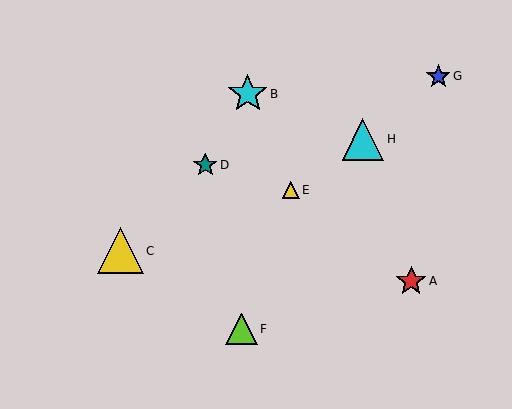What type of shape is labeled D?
Shape D is a teal star.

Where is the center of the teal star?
The center of the teal star is at (205, 165).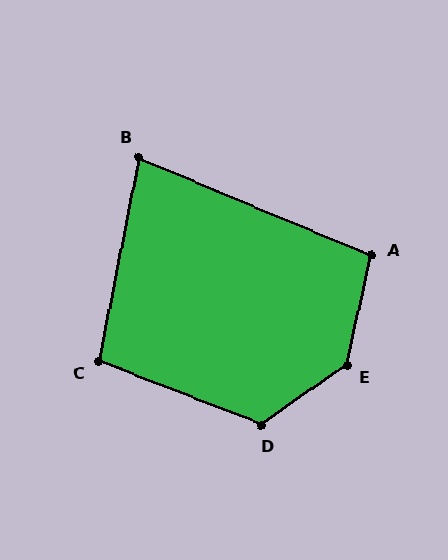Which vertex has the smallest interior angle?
B, at approximately 78 degrees.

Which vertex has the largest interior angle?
E, at approximately 137 degrees.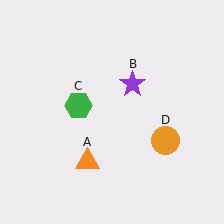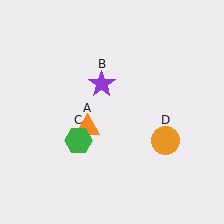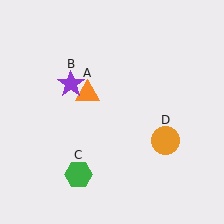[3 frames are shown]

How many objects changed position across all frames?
3 objects changed position: orange triangle (object A), purple star (object B), green hexagon (object C).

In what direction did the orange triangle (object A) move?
The orange triangle (object A) moved up.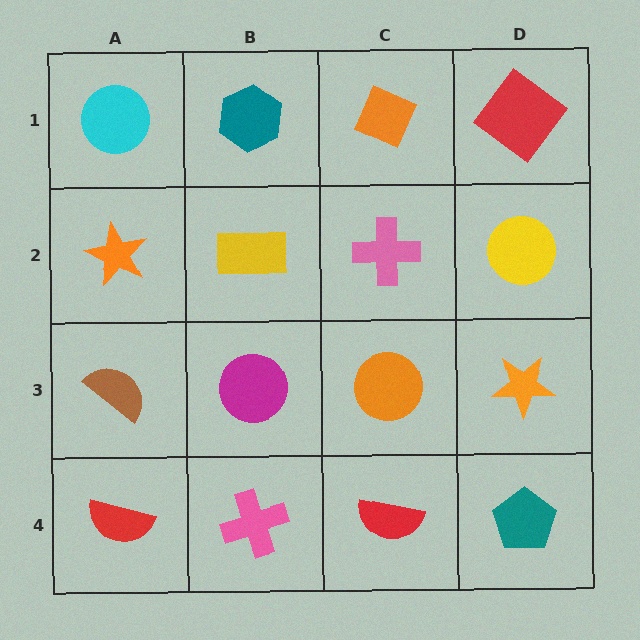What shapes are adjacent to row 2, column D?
A red diamond (row 1, column D), an orange star (row 3, column D), a pink cross (row 2, column C).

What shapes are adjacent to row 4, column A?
A brown semicircle (row 3, column A), a pink cross (row 4, column B).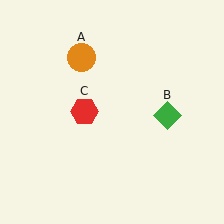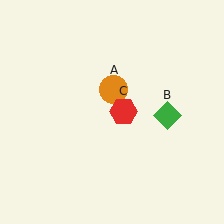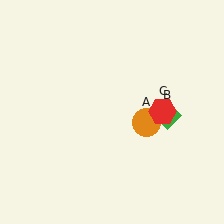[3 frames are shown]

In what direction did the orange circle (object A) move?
The orange circle (object A) moved down and to the right.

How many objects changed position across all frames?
2 objects changed position: orange circle (object A), red hexagon (object C).